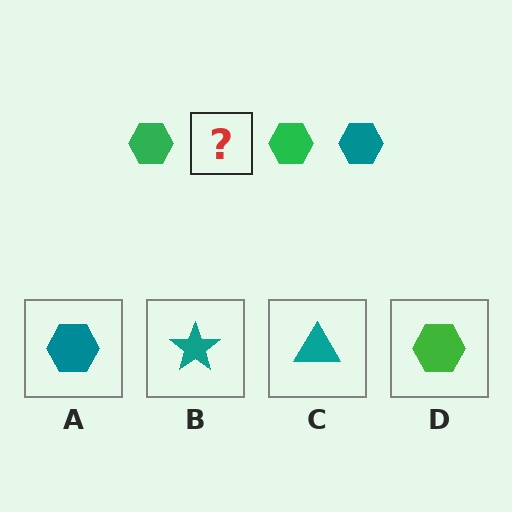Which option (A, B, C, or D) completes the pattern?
A.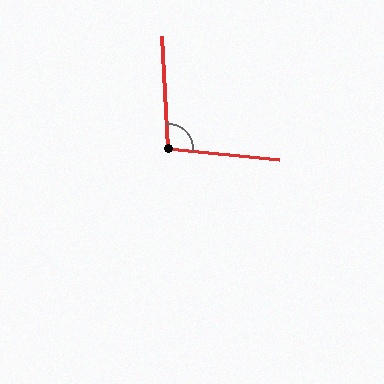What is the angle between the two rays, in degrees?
Approximately 99 degrees.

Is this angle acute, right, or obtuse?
It is obtuse.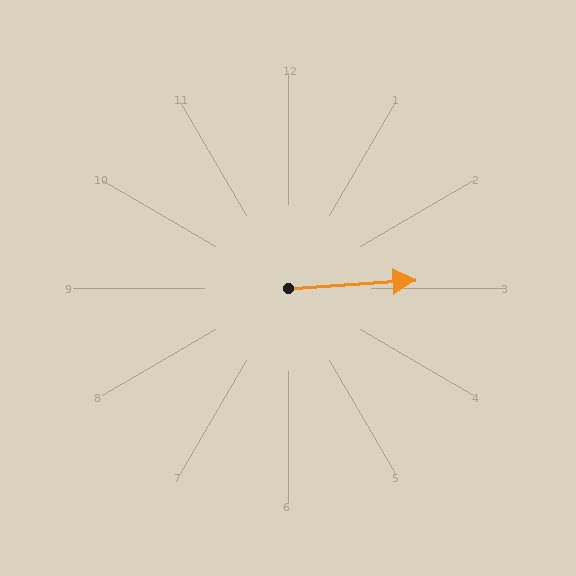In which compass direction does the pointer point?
East.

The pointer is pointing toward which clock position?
Roughly 3 o'clock.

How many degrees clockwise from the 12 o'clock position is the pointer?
Approximately 86 degrees.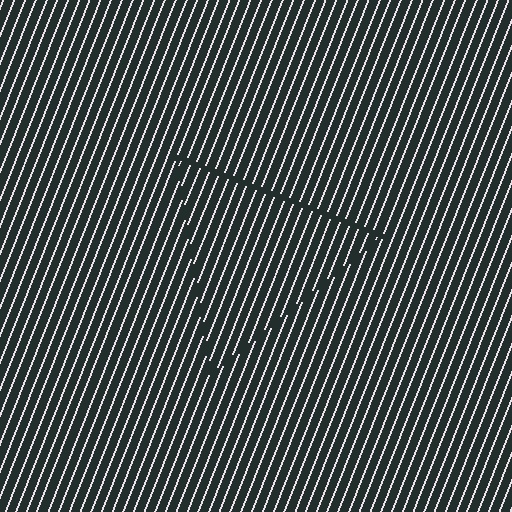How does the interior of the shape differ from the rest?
The interior of the shape contains the same grating, shifted by half a period — the contour is defined by the phase discontinuity where line-ends from the inner and outer gratings abut.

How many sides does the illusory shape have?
3 sides — the line-ends trace a triangle.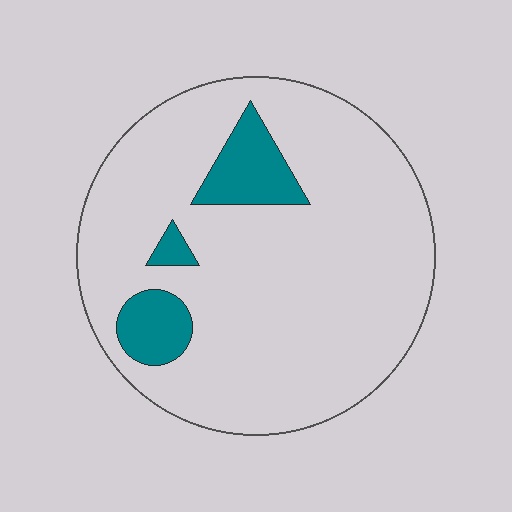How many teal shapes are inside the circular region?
3.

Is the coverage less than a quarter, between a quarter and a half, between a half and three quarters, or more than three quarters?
Less than a quarter.